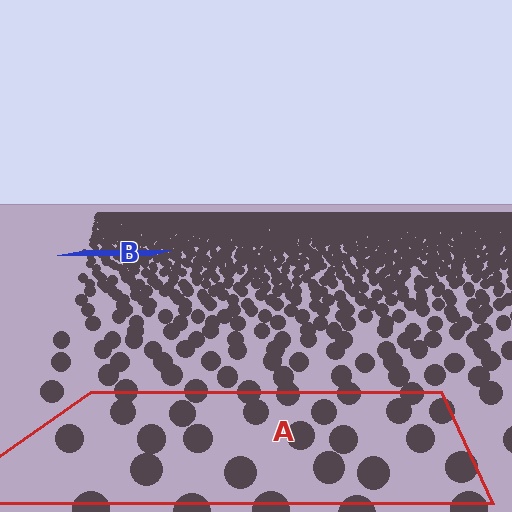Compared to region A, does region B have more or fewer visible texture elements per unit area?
Region B has more texture elements per unit area — they are packed more densely because it is farther away.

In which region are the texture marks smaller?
The texture marks are smaller in region B, because it is farther away.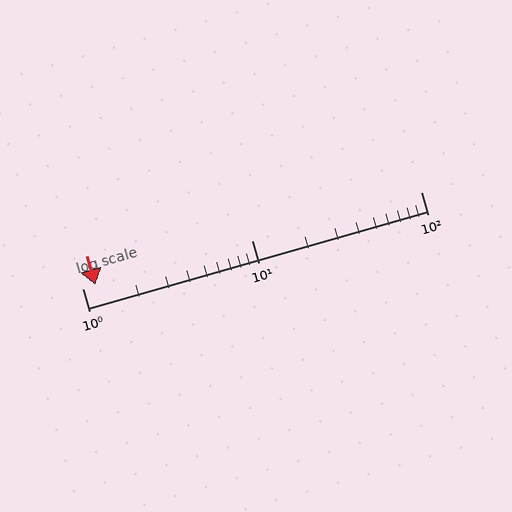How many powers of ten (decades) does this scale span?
The scale spans 2 decades, from 1 to 100.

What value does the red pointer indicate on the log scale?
The pointer indicates approximately 1.2.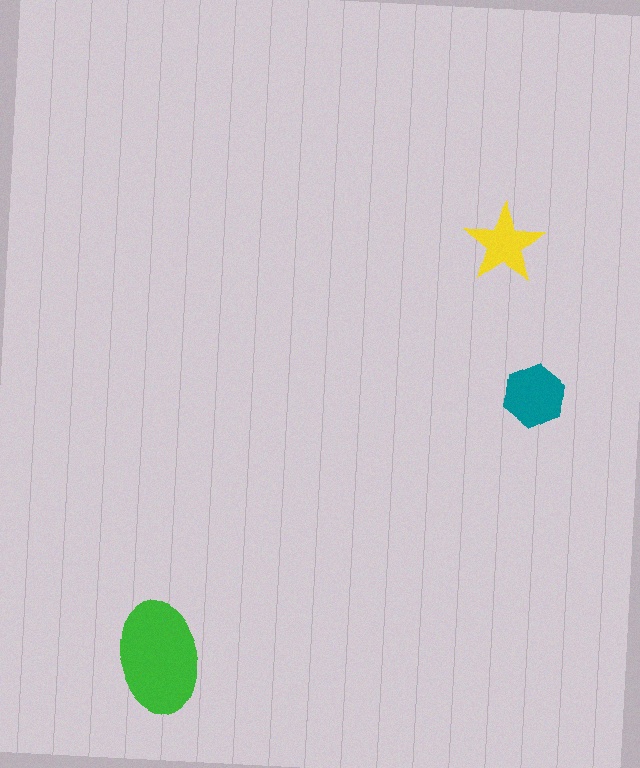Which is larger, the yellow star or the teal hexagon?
The teal hexagon.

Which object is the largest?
The green ellipse.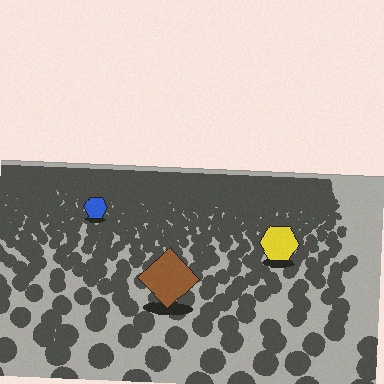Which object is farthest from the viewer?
The blue hexagon is farthest from the viewer. It appears smaller and the ground texture around it is denser.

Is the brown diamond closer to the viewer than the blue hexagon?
Yes. The brown diamond is closer — you can tell from the texture gradient: the ground texture is coarser near it.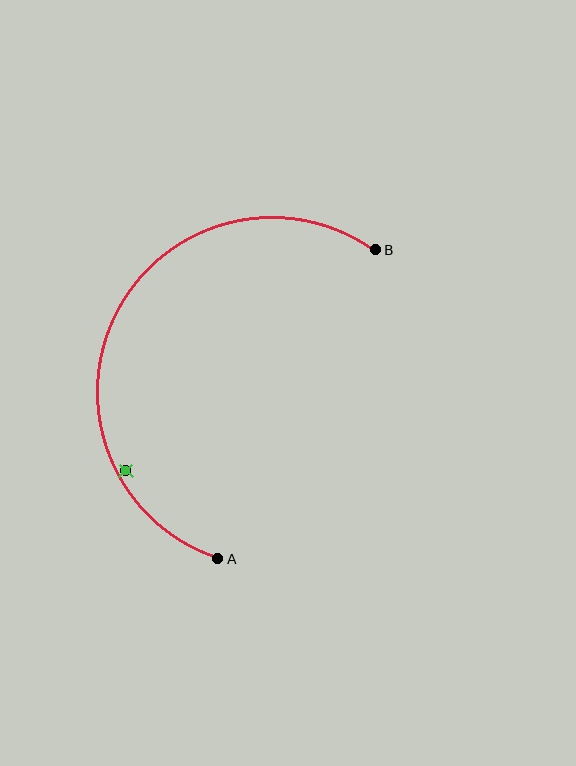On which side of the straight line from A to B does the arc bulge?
The arc bulges to the left of the straight line connecting A and B.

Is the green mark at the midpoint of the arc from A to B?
No — the green mark does not lie on the arc at all. It sits slightly inside the curve.